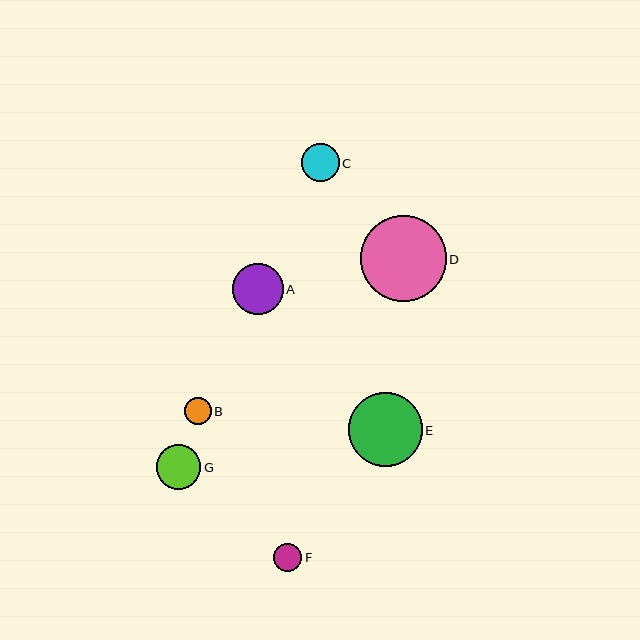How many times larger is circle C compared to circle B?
Circle C is approximately 1.4 times the size of circle B.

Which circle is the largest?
Circle D is the largest with a size of approximately 86 pixels.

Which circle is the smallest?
Circle B is the smallest with a size of approximately 27 pixels.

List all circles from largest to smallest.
From largest to smallest: D, E, A, G, C, F, B.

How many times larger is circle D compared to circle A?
Circle D is approximately 1.7 times the size of circle A.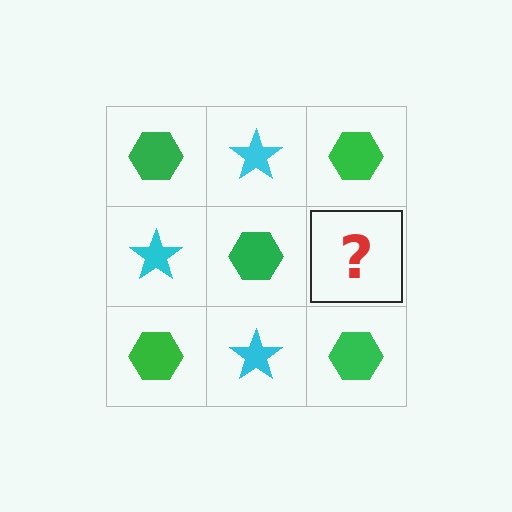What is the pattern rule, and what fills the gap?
The rule is that it alternates green hexagon and cyan star in a checkerboard pattern. The gap should be filled with a cyan star.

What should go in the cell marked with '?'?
The missing cell should contain a cyan star.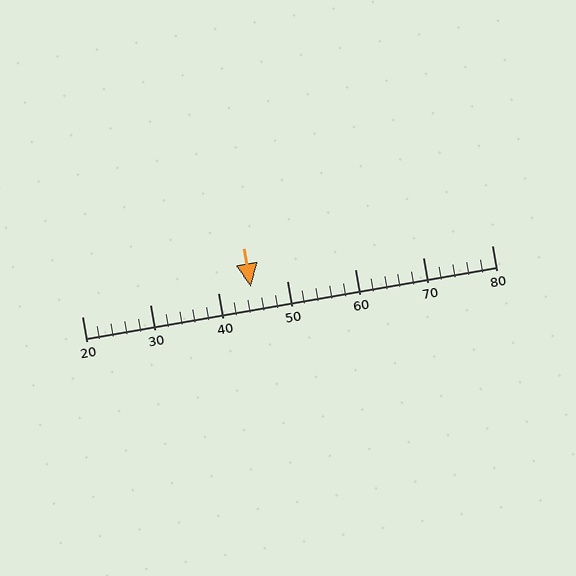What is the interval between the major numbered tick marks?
The major tick marks are spaced 10 units apart.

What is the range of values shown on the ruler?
The ruler shows values from 20 to 80.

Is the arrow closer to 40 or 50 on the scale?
The arrow is closer to 40.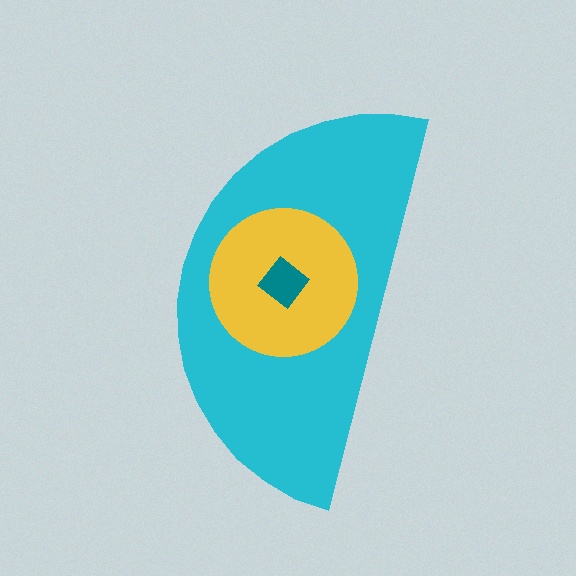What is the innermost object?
The teal diamond.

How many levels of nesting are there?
3.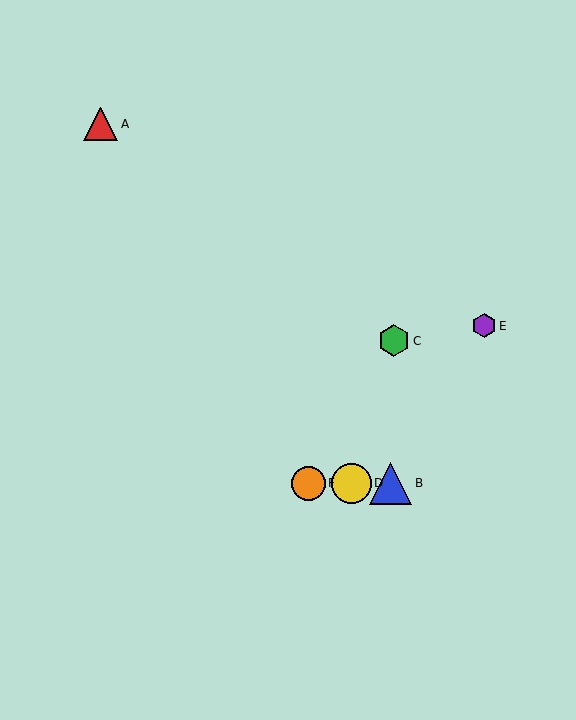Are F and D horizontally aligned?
Yes, both are at y≈483.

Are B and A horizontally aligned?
No, B is at y≈483 and A is at y≈124.